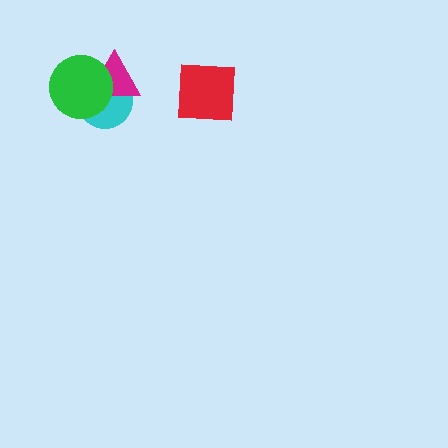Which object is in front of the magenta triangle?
The green circle is in front of the magenta triangle.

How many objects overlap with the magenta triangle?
2 objects overlap with the magenta triangle.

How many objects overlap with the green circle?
2 objects overlap with the green circle.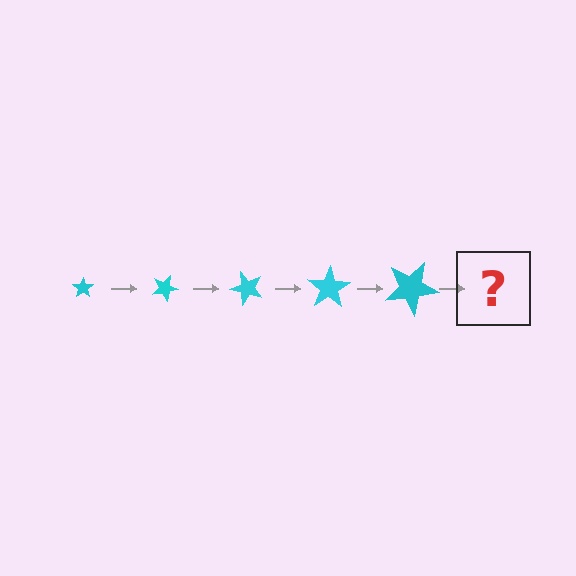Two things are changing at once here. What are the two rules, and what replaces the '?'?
The two rules are that the star grows larger each step and it rotates 25 degrees each step. The '?' should be a star, larger than the previous one and rotated 125 degrees from the start.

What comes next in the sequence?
The next element should be a star, larger than the previous one and rotated 125 degrees from the start.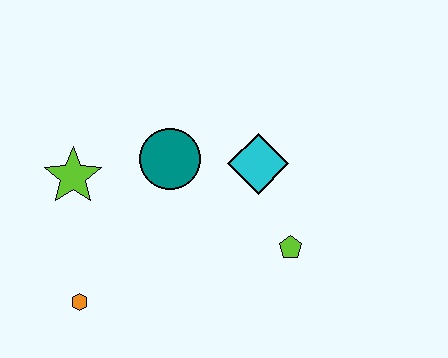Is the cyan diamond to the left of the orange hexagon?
No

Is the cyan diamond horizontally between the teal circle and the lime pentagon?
Yes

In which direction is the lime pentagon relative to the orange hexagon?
The lime pentagon is to the right of the orange hexagon.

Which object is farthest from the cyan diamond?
The orange hexagon is farthest from the cyan diamond.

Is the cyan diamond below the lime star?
No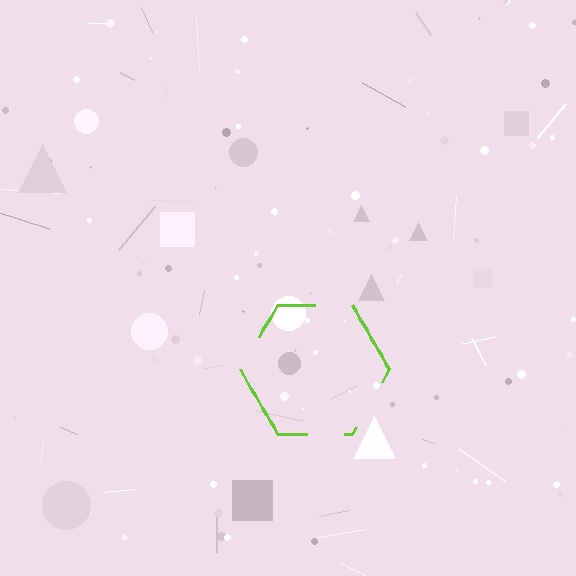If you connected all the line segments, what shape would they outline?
They would outline a hexagon.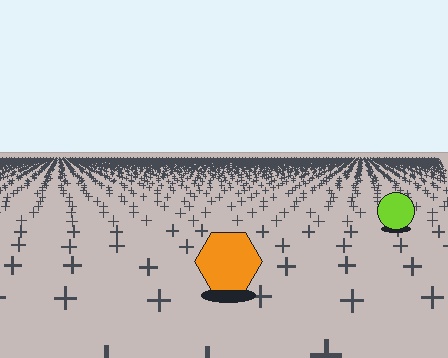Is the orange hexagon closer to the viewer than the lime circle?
Yes. The orange hexagon is closer — you can tell from the texture gradient: the ground texture is coarser near it.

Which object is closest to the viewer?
The orange hexagon is closest. The texture marks near it are larger and more spread out.